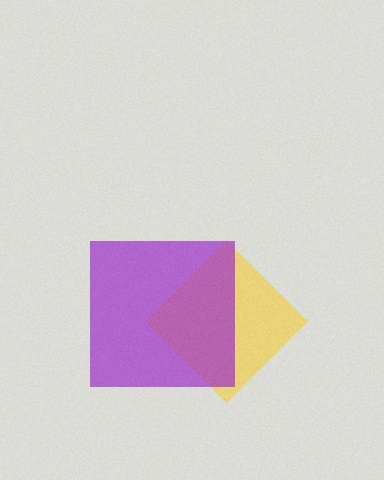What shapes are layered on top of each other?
The layered shapes are: a yellow diamond, a purple square.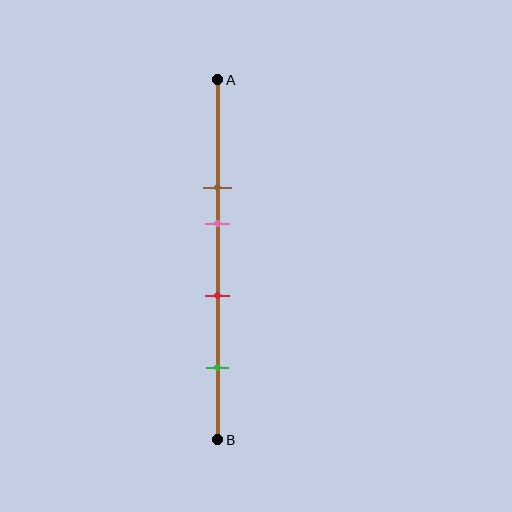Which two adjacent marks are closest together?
The brown and pink marks are the closest adjacent pair.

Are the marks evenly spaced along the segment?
No, the marks are not evenly spaced.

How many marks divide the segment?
There are 4 marks dividing the segment.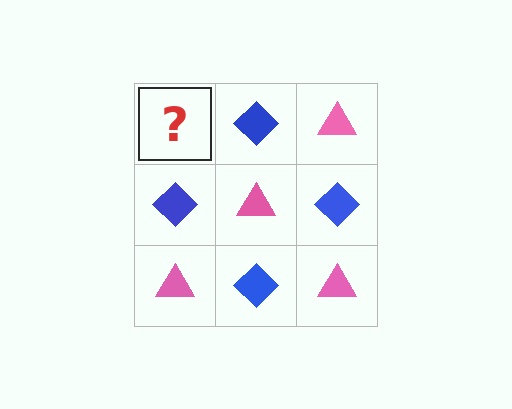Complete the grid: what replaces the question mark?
The question mark should be replaced with a pink triangle.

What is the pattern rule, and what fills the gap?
The rule is that it alternates pink triangle and blue diamond in a checkerboard pattern. The gap should be filled with a pink triangle.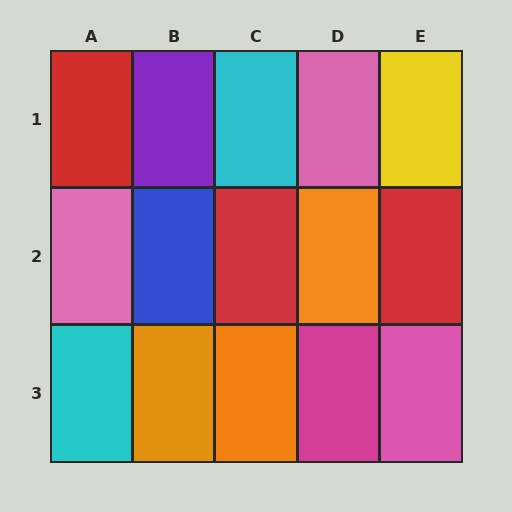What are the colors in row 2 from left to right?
Pink, blue, red, orange, red.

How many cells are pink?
3 cells are pink.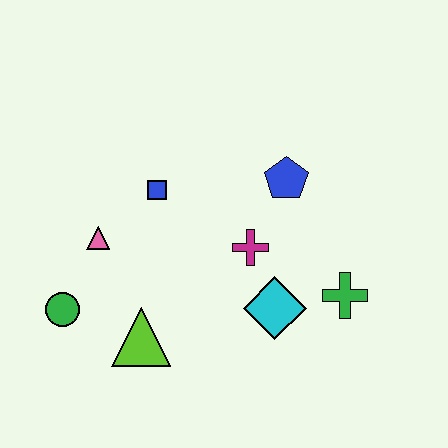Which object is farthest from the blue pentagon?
The green circle is farthest from the blue pentagon.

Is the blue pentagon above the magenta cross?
Yes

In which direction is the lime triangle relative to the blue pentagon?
The lime triangle is below the blue pentagon.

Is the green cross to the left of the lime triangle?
No